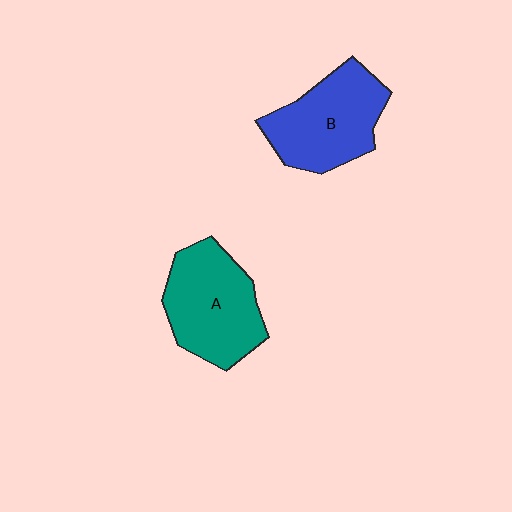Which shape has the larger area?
Shape A (teal).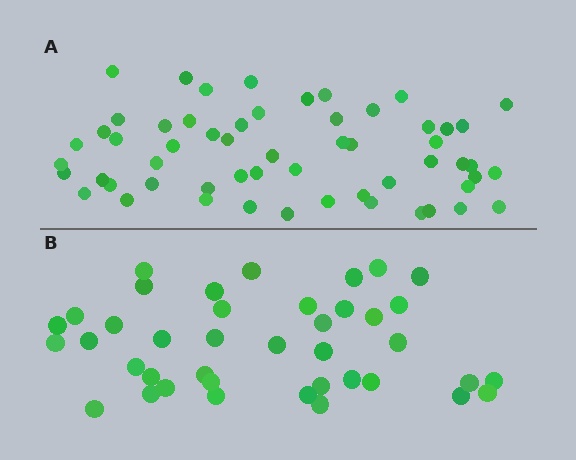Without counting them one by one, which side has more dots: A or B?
Region A (the top region) has more dots.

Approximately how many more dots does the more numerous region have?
Region A has approximately 15 more dots than region B.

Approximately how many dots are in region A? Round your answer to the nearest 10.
About 60 dots. (The exact count is 57, which rounds to 60.)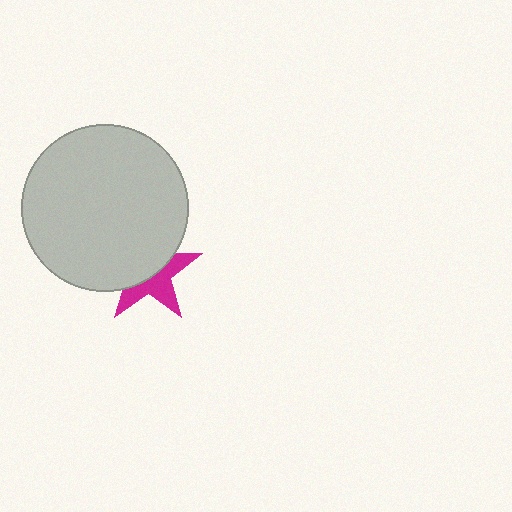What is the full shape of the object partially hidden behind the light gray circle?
The partially hidden object is a magenta star.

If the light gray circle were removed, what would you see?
You would see the complete magenta star.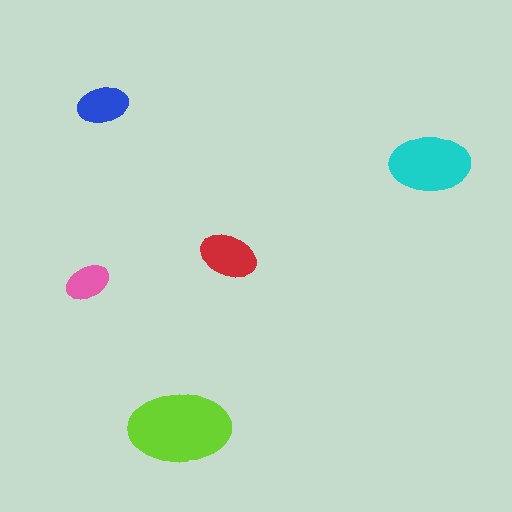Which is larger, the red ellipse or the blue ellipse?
The red one.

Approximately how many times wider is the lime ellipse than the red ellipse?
About 2 times wider.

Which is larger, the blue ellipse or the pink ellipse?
The blue one.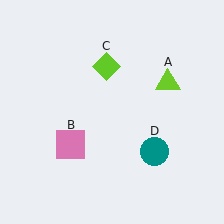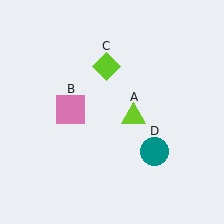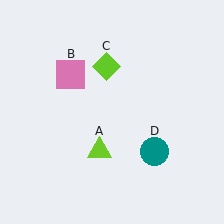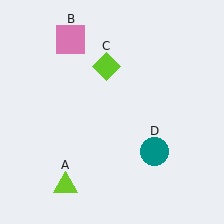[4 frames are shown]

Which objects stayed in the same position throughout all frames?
Lime diamond (object C) and teal circle (object D) remained stationary.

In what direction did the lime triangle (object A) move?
The lime triangle (object A) moved down and to the left.